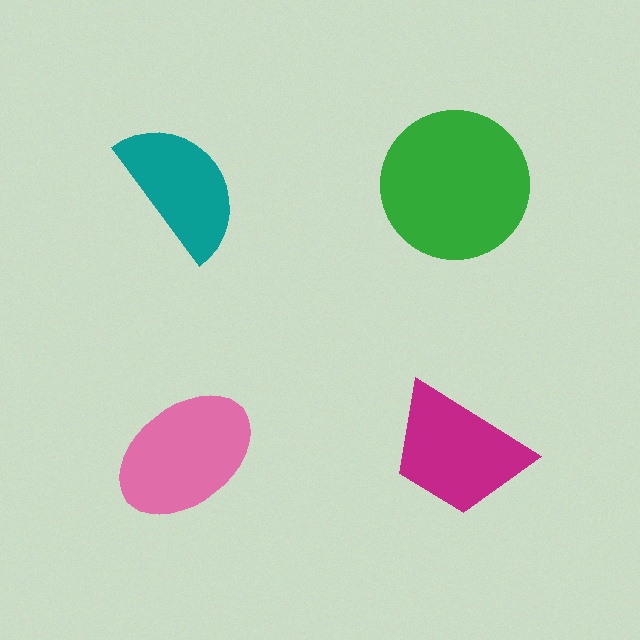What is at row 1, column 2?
A green circle.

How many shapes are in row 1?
2 shapes.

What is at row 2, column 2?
A magenta trapezoid.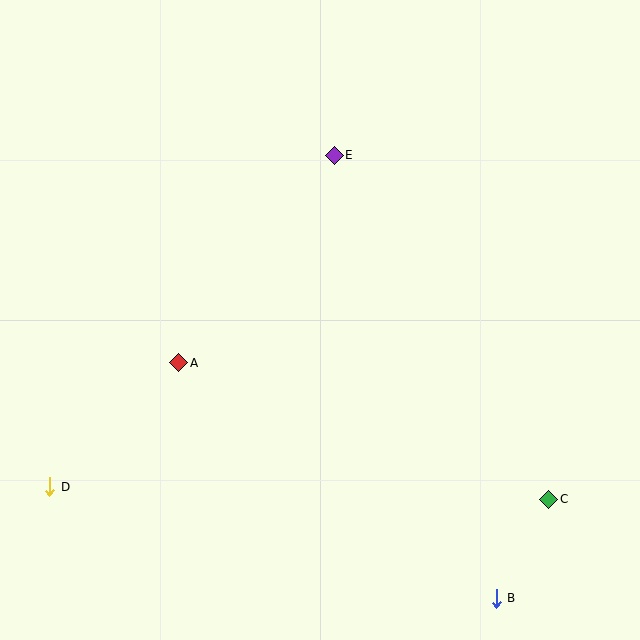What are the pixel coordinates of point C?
Point C is at (549, 499).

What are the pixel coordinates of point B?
Point B is at (496, 598).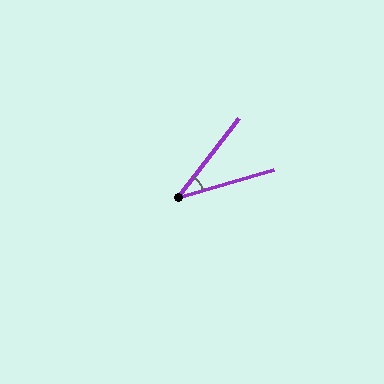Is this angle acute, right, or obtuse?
It is acute.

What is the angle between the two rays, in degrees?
Approximately 36 degrees.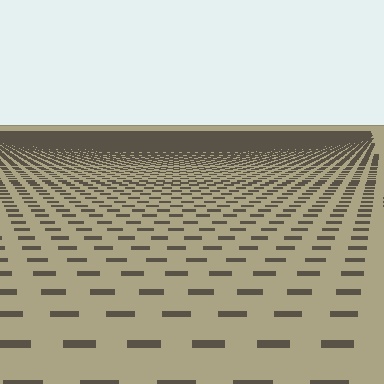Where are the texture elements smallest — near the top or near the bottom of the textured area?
Near the top.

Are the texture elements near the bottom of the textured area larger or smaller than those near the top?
Larger. Near the bottom, elements are closer to the viewer and appear at a bigger on-screen size.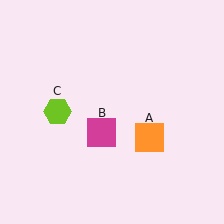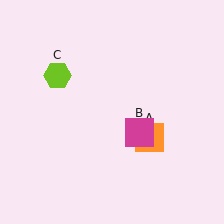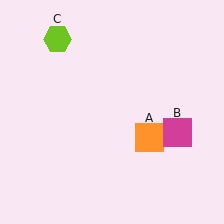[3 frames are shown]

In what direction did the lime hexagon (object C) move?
The lime hexagon (object C) moved up.